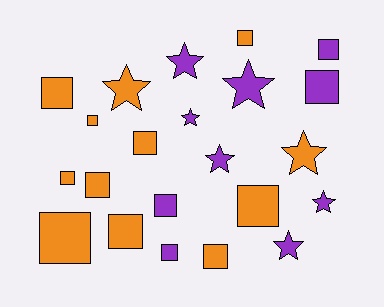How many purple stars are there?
There are 6 purple stars.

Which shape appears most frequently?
Square, with 14 objects.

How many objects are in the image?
There are 22 objects.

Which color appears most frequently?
Orange, with 12 objects.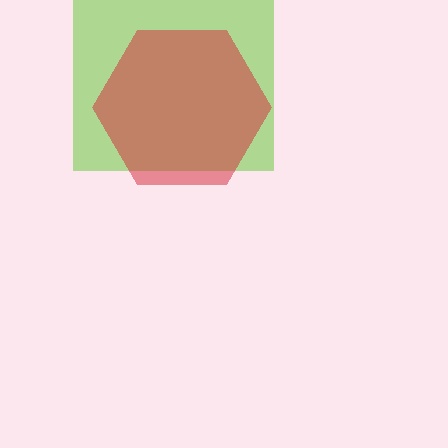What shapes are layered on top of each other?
The layered shapes are: a lime square, a red hexagon.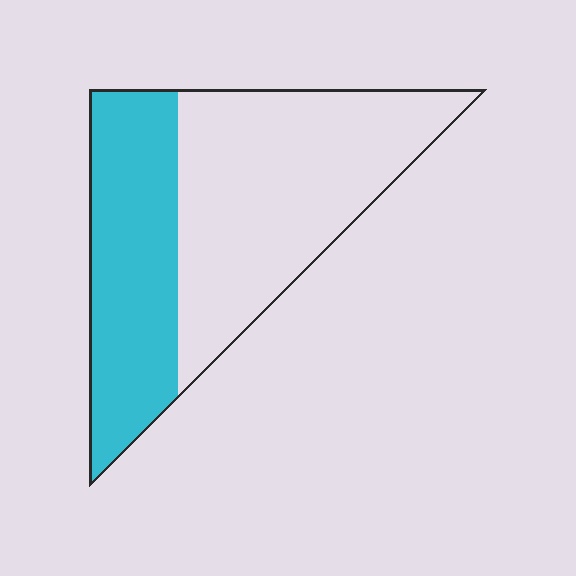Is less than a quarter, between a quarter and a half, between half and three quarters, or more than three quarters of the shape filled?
Between a quarter and a half.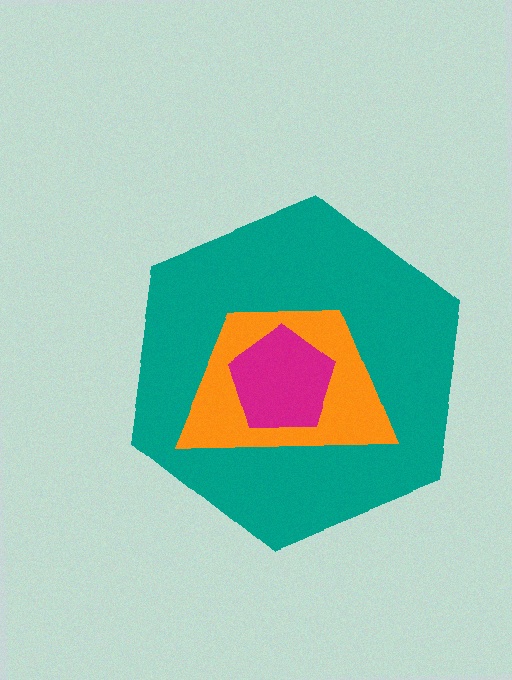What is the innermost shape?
The magenta pentagon.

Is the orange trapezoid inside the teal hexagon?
Yes.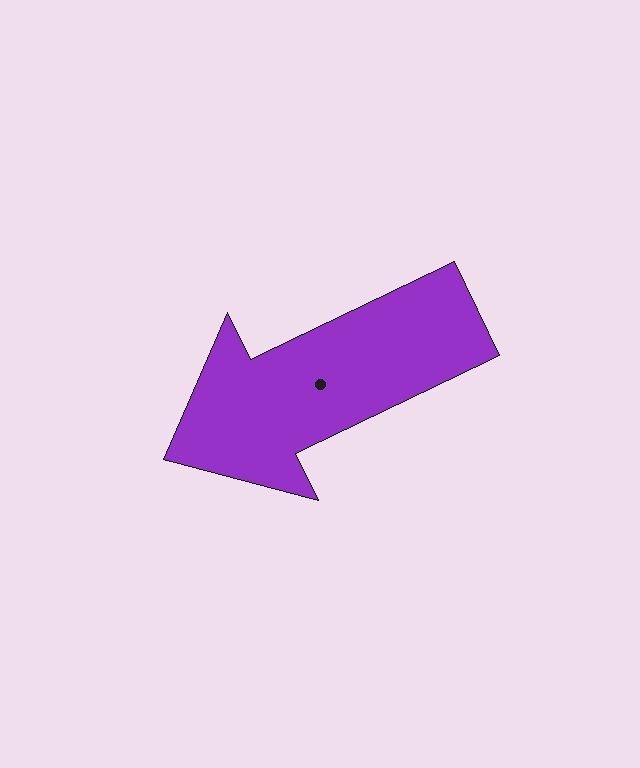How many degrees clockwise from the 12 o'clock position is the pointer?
Approximately 244 degrees.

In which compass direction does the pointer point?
Southwest.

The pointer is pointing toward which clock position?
Roughly 8 o'clock.